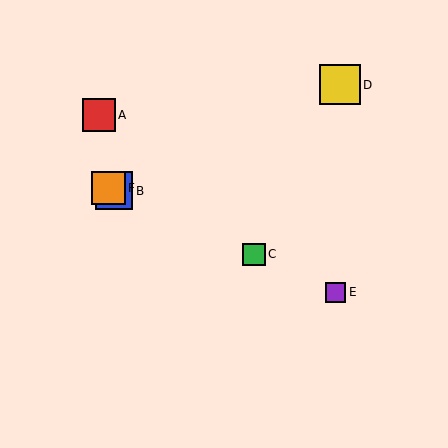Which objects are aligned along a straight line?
Objects B, C, E, F are aligned along a straight line.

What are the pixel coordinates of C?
Object C is at (254, 254).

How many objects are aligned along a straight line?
4 objects (B, C, E, F) are aligned along a straight line.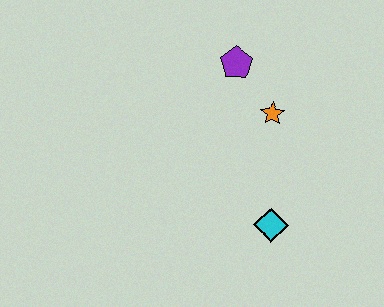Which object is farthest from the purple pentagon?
The cyan diamond is farthest from the purple pentagon.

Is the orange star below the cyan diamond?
No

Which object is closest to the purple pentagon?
The orange star is closest to the purple pentagon.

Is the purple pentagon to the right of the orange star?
No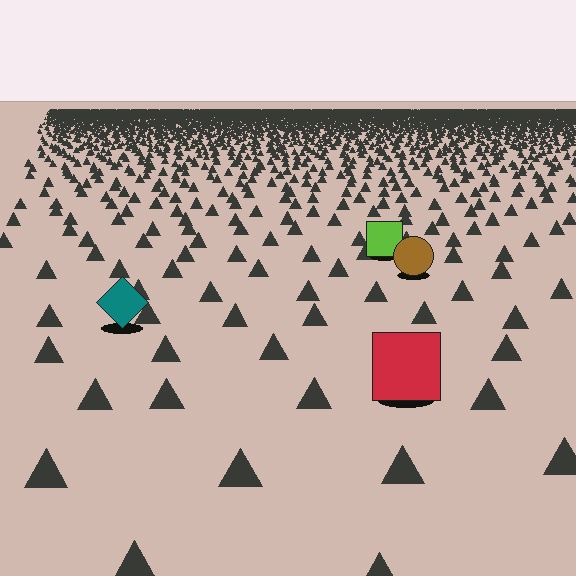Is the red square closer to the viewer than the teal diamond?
Yes. The red square is closer — you can tell from the texture gradient: the ground texture is coarser near it.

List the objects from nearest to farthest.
From nearest to farthest: the red square, the teal diamond, the brown circle, the lime square.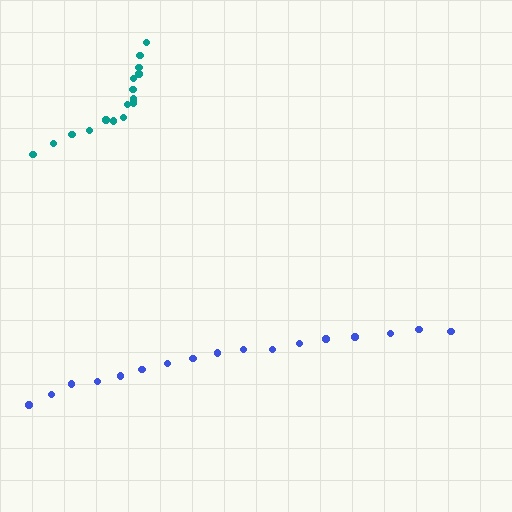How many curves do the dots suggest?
There are 2 distinct paths.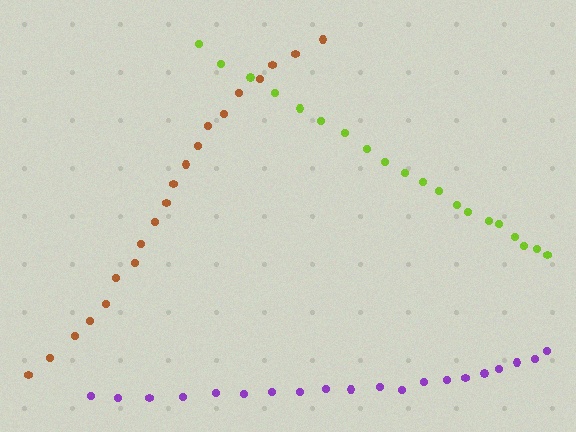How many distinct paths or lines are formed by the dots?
There are 3 distinct paths.